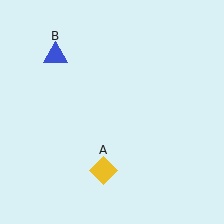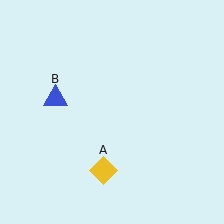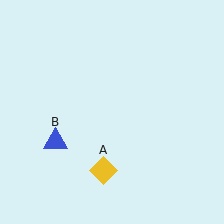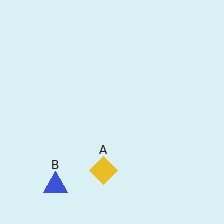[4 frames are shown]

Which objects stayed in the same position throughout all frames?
Yellow diamond (object A) remained stationary.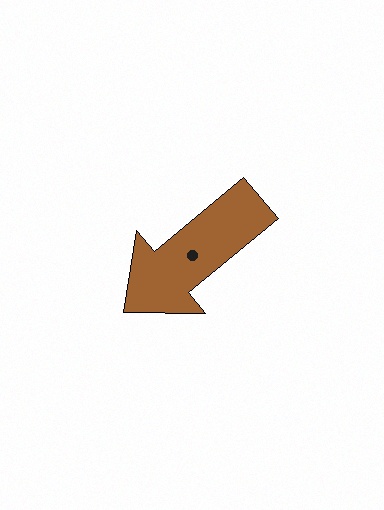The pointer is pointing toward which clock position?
Roughly 8 o'clock.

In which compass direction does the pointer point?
Southwest.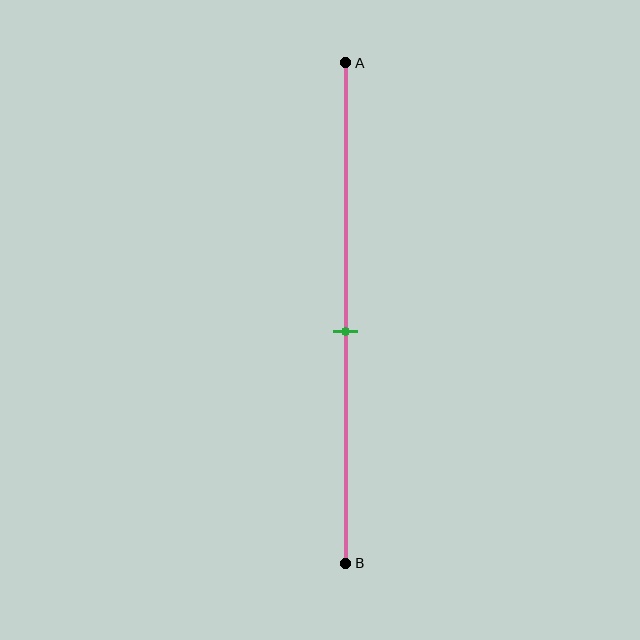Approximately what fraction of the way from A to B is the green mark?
The green mark is approximately 55% of the way from A to B.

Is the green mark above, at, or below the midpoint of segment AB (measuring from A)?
The green mark is below the midpoint of segment AB.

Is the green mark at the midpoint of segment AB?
No, the mark is at about 55% from A, not at the 50% midpoint.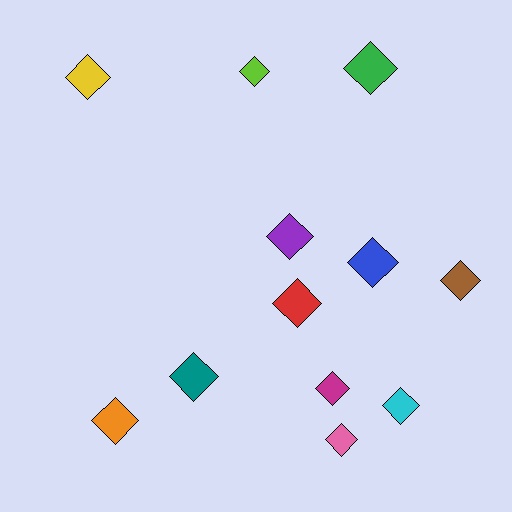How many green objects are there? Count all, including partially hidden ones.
There is 1 green object.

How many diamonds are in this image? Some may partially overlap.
There are 12 diamonds.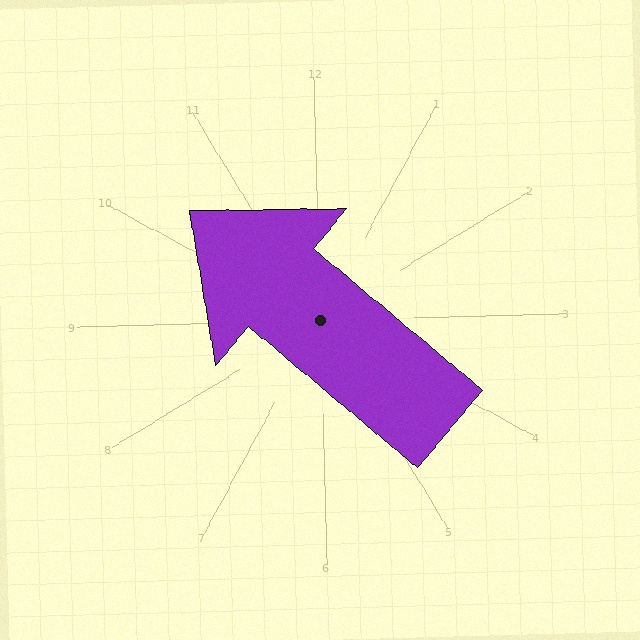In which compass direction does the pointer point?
Northwest.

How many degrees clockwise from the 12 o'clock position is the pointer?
Approximately 312 degrees.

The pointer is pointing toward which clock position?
Roughly 10 o'clock.